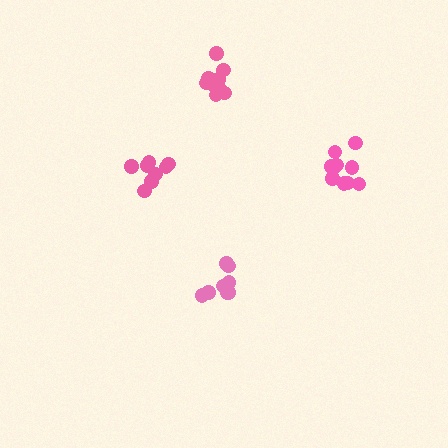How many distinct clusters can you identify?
There are 4 distinct clusters.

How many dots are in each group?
Group 1: 10 dots, Group 2: 8 dots, Group 3: 8 dots, Group 4: 10 dots (36 total).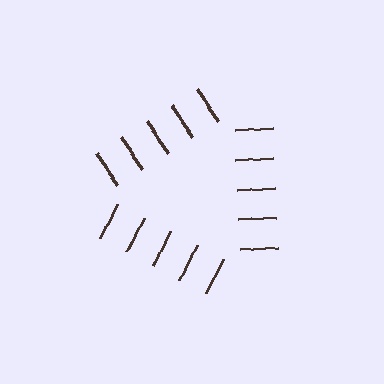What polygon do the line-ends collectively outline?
An illusory triangle — the line segments terminate on its edges but no continuous stroke is drawn.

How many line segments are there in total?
15 — 5 along each of the 3 edges.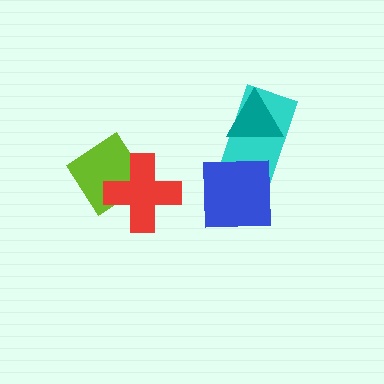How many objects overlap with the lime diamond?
1 object overlaps with the lime diamond.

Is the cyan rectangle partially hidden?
Yes, it is partially covered by another shape.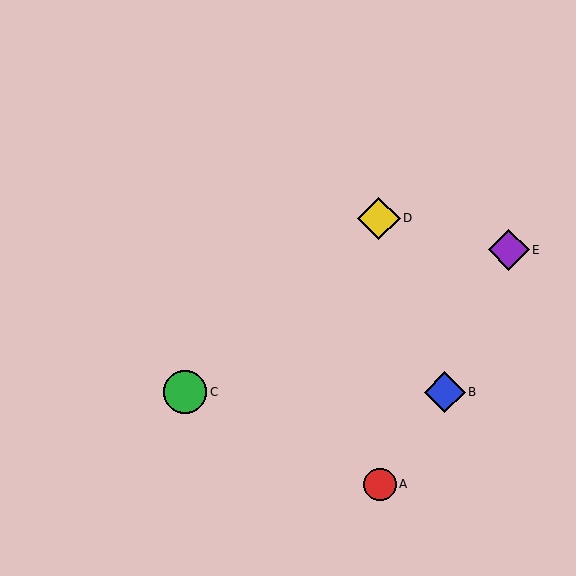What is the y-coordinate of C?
Object C is at y≈392.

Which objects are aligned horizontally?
Objects B, C are aligned horizontally.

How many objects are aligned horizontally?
2 objects (B, C) are aligned horizontally.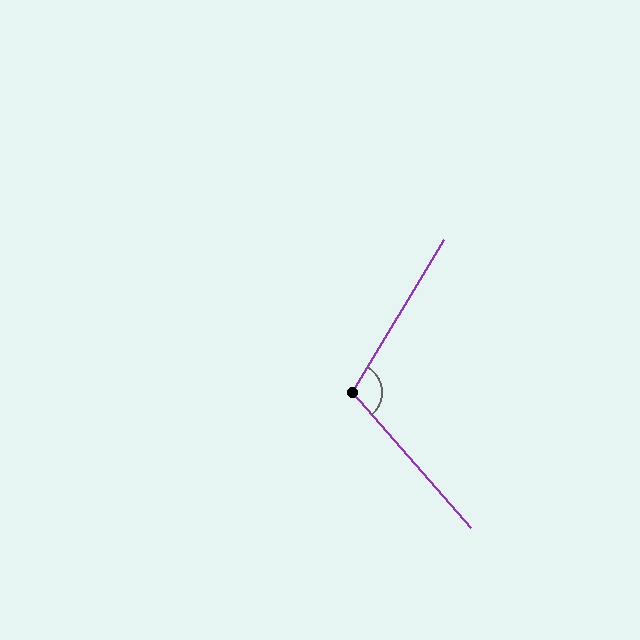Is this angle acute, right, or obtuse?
It is obtuse.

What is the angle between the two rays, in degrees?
Approximately 108 degrees.